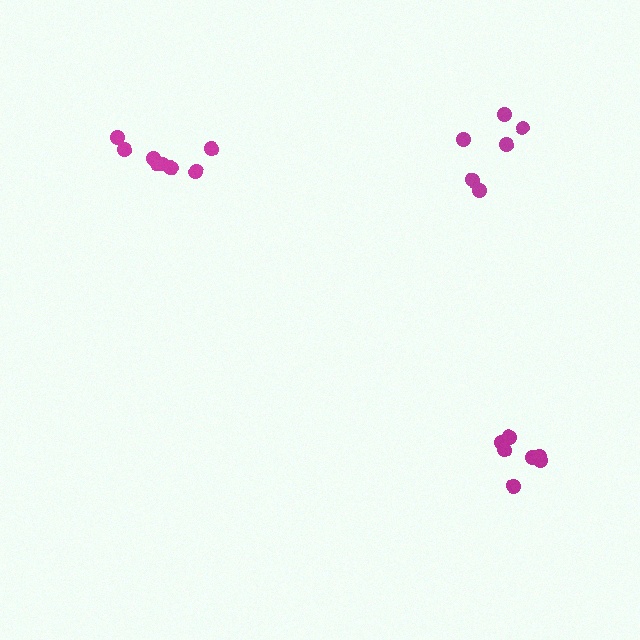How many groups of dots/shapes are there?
There are 3 groups.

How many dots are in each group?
Group 1: 7 dots, Group 2: 8 dots, Group 3: 6 dots (21 total).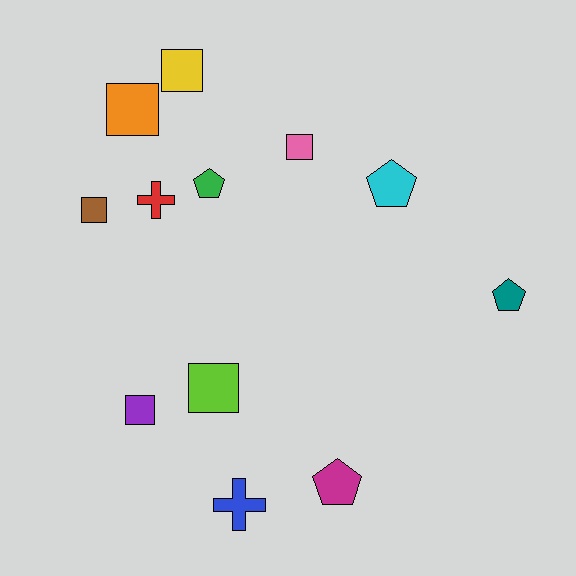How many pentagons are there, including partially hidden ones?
There are 4 pentagons.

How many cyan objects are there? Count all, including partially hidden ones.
There is 1 cyan object.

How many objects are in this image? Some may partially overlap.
There are 12 objects.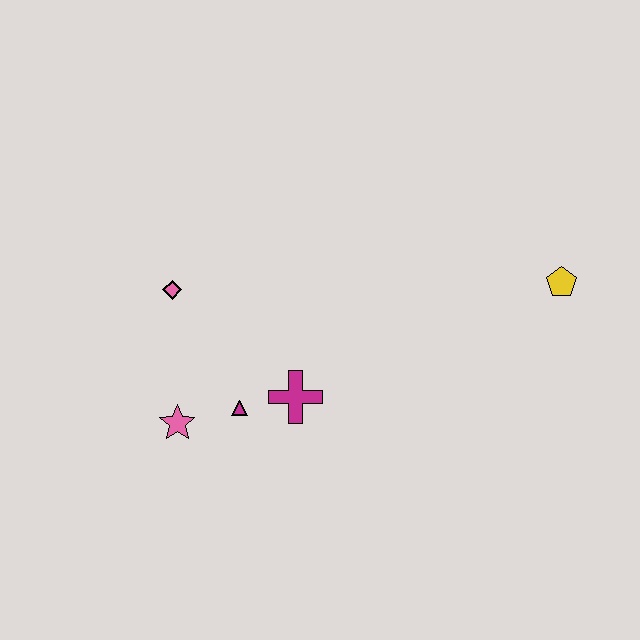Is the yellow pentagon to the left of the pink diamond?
No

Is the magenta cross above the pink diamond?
No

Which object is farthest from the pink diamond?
The yellow pentagon is farthest from the pink diamond.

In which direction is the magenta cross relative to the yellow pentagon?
The magenta cross is to the left of the yellow pentagon.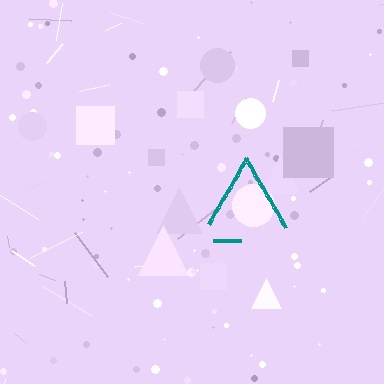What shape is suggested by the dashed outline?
The dashed outline suggests a triangle.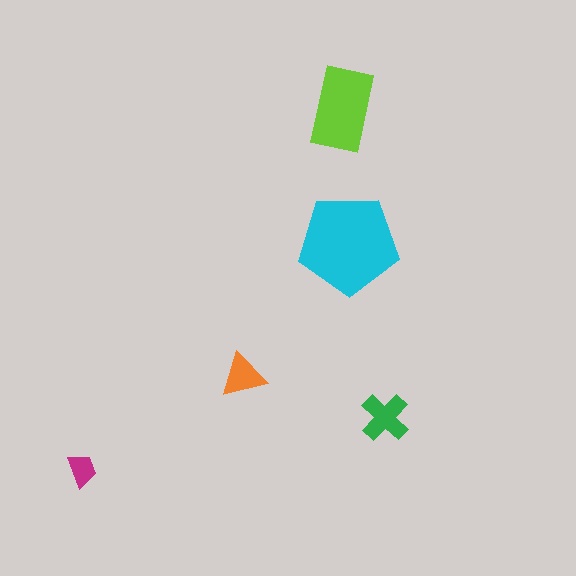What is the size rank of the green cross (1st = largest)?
3rd.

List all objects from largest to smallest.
The cyan pentagon, the lime rectangle, the green cross, the orange triangle, the magenta trapezoid.